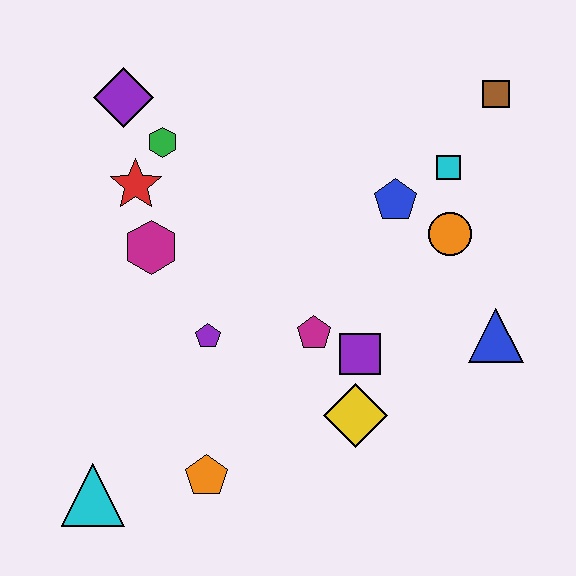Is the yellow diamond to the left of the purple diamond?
No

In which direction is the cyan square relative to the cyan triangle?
The cyan square is to the right of the cyan triangle.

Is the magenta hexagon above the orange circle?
No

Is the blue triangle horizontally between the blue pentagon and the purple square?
No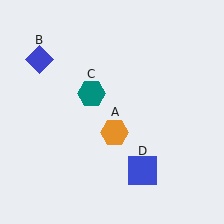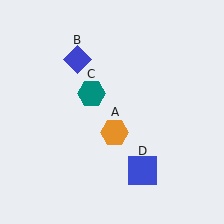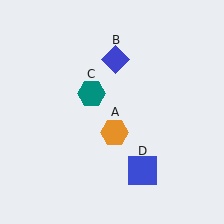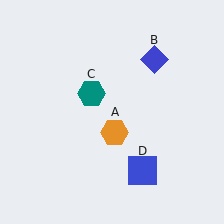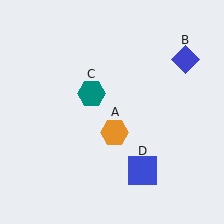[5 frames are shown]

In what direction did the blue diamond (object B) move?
The blue diamond (object B) moved right.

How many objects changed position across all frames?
1 object changed position: blue diamond (object B).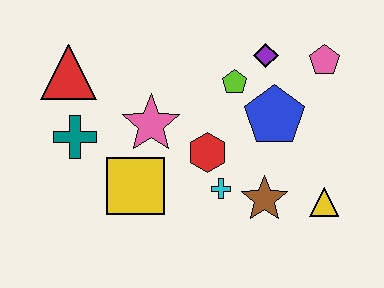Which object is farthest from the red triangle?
The yellow triangle is farthest from the red triangle.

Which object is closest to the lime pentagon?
The purple diamond is closest to the lime pentagon.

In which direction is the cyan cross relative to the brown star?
The cyan cross is to the left of the brown star.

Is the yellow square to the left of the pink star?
Yes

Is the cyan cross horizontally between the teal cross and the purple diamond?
Yes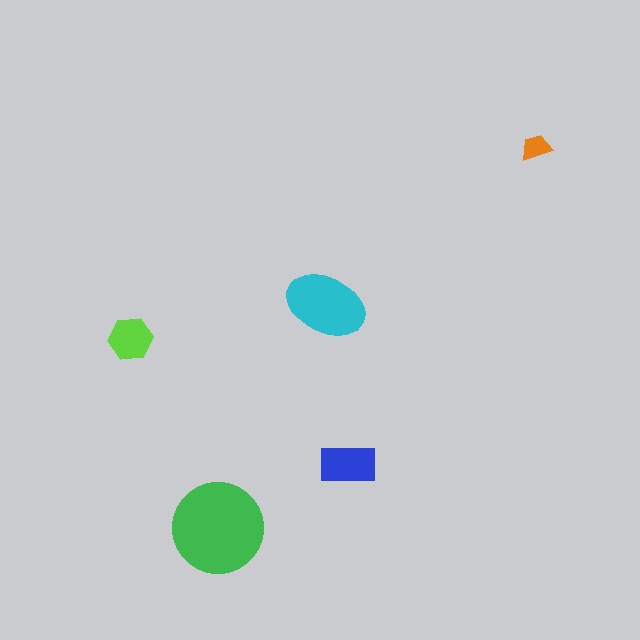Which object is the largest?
The green circle.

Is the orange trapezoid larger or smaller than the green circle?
Smaller.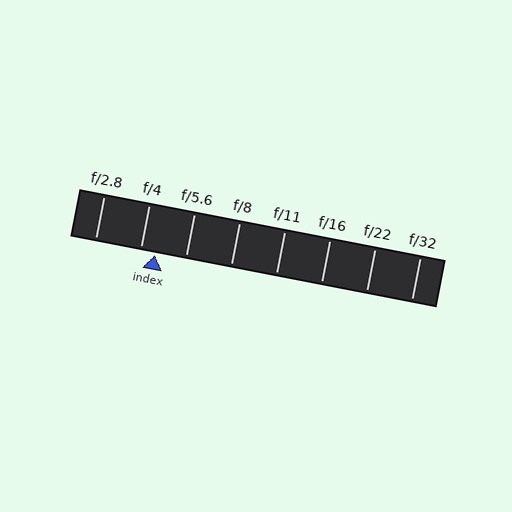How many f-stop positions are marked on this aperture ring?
There are 8 f-stop positions marked.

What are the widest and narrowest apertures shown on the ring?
The widest aperture shown is f/2.8 and the narrowest is f/32.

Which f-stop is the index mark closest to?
The index mark is closest to f/4.